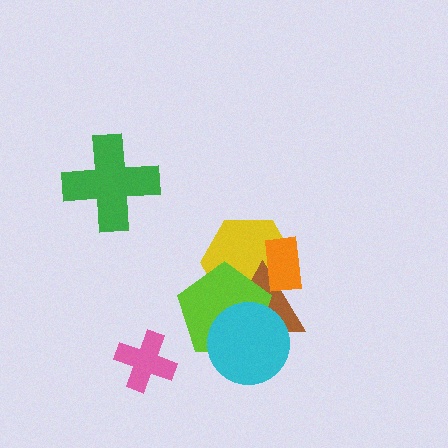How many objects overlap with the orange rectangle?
2 objects overlap with the orange rectangle.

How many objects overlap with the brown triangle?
4 objects overlap with the brown triangle.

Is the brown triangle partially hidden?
Yes, it is partially covered by another shape.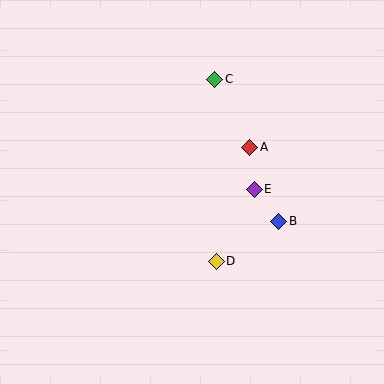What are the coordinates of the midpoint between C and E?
The midpoint between C and E is at (234, 134).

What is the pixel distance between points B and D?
The distance between B and D is 74 pixels.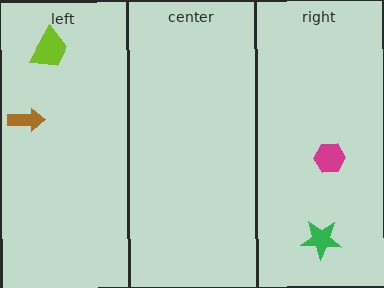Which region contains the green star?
The right region.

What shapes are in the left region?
The brown arrow, the lime trapezoid.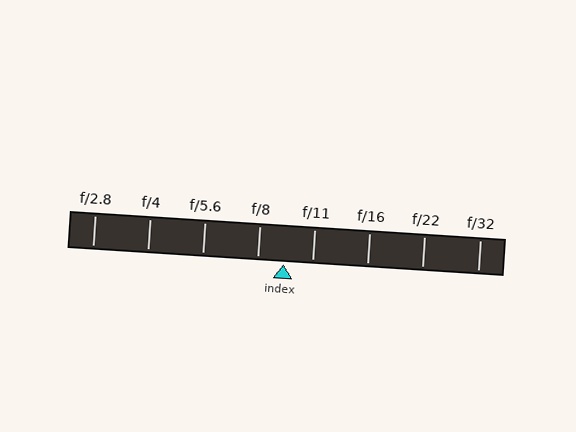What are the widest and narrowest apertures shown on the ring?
The widest aperture shown is f/2.8 and the narrowest is f/32.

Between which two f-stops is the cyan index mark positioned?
The index mark is between f/8 and f/11.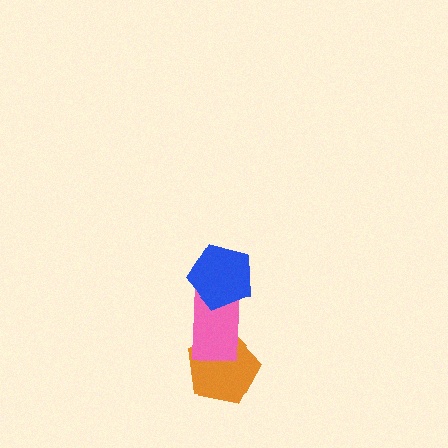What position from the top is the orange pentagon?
The orange pentagon is 3rd from the top.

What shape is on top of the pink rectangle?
The blue pentagon is on top of the pink rectangle.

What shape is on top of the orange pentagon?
The pink rectangle is on top of the orange pentagon.